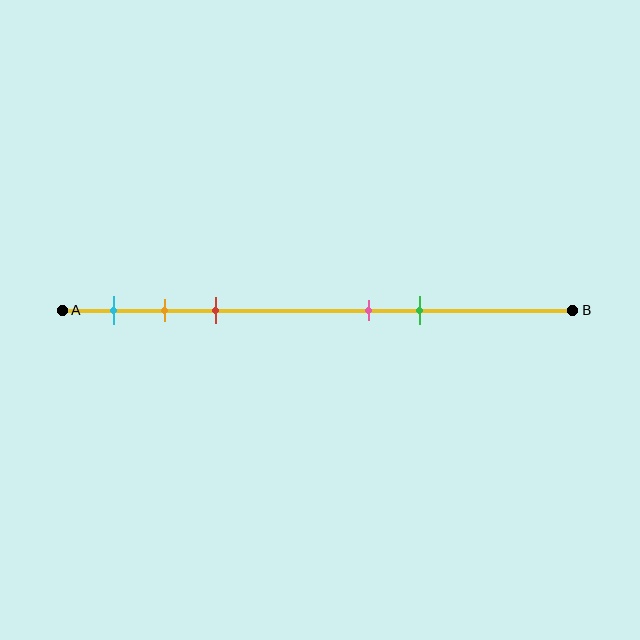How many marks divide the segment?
There are 5 marks dividing the segment.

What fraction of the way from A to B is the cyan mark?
The cyan mark is approximately 10% (0.1) of the way from A to B.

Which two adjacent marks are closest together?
The orange and red marks are the closest adjacent pair.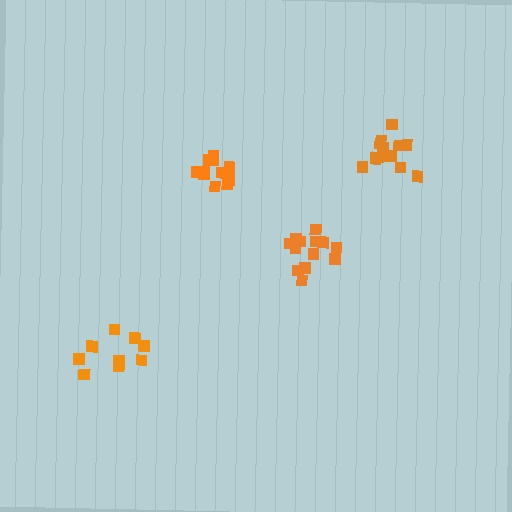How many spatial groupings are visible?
There are 4 spatial groupings.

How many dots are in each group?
Group 1: 10 dots, Group 2: 13 dots, Group 3: 13 dots, Group 4: 13 dots (49 total).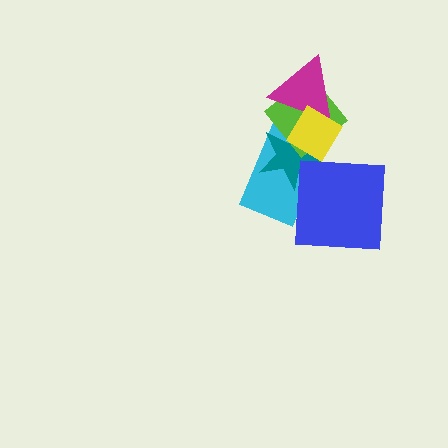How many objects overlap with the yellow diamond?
4 objects overlap with the yellow diamond.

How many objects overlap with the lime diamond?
4 objects overlap with the lime diamond.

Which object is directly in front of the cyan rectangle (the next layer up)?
The teal star is directly in front of the cyan rectangle.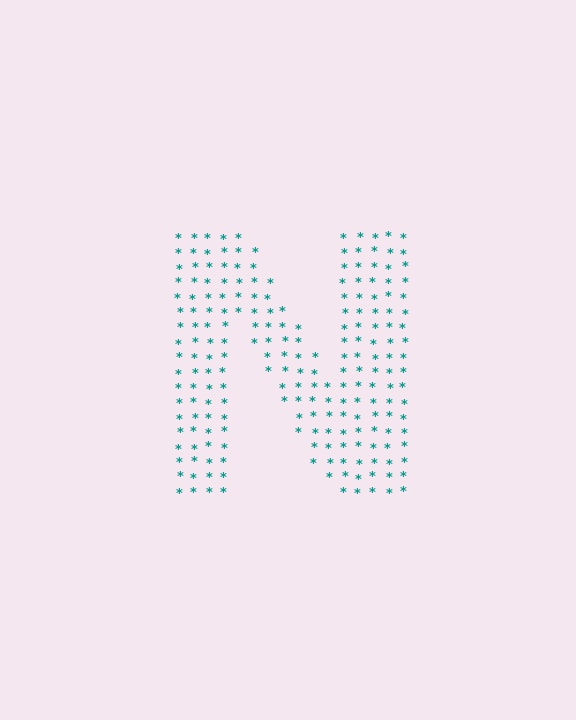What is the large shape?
The large shape is the letter N.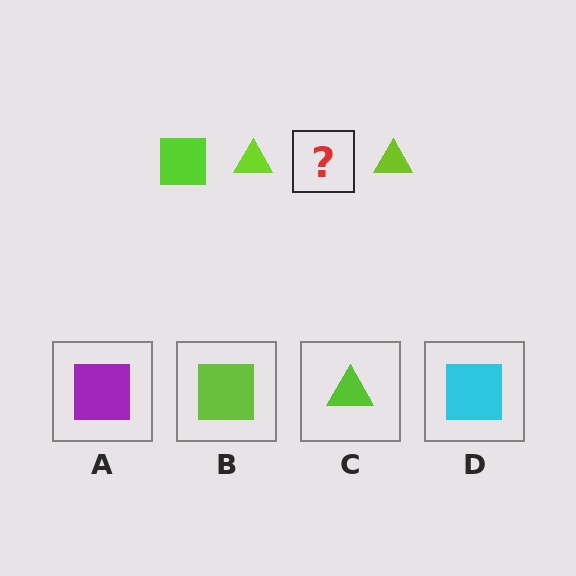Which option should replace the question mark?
Option B.